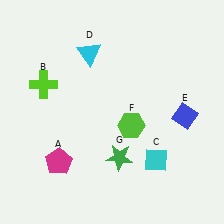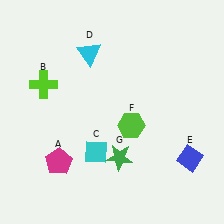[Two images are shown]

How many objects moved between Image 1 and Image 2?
2 objects moved between the two images.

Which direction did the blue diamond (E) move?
The blue diamond (E) moved down.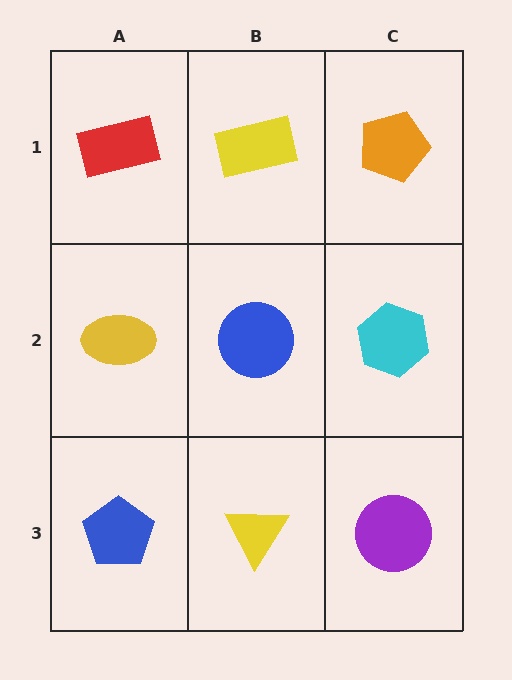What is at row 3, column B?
A yellow triangle.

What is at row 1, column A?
A red rectangle.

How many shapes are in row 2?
3 shapes.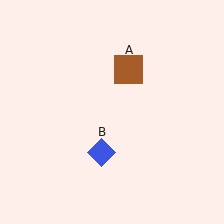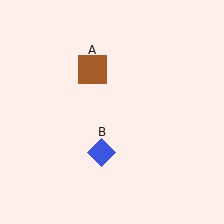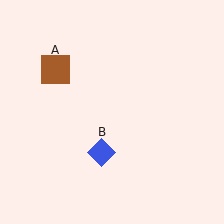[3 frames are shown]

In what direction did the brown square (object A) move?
The brown square (object A) moved left.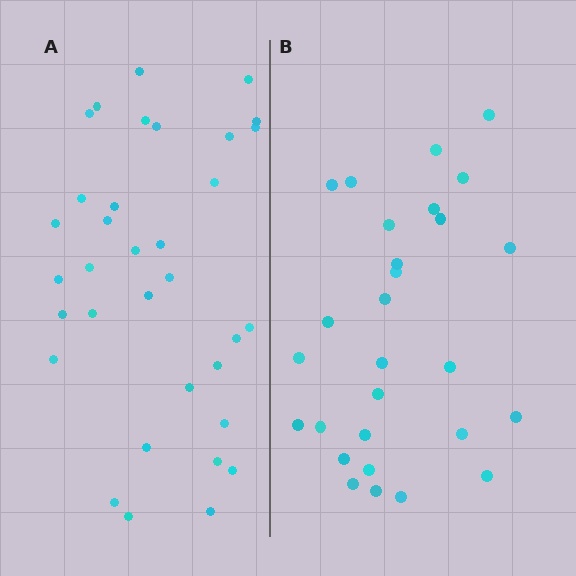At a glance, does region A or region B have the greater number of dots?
Region A (the left region) has more dots.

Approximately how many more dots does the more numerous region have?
Region A has about 6 more dots than region B.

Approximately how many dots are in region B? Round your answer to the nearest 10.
About 30 dots. (The exact count is 28, which rounds to 30.)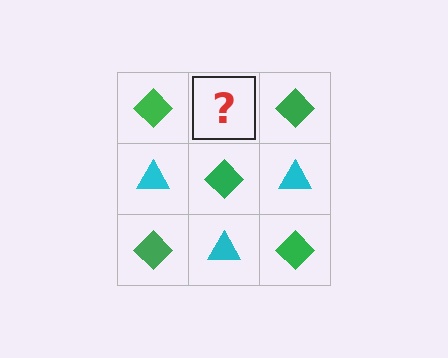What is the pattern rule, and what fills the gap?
The rule is that it alternates green diamond and cyan triangle in a checkerboard pattern. The gap should be filled with a cyan triangle.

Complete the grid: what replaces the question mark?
The question mark should be replaced with a cyan triangle.